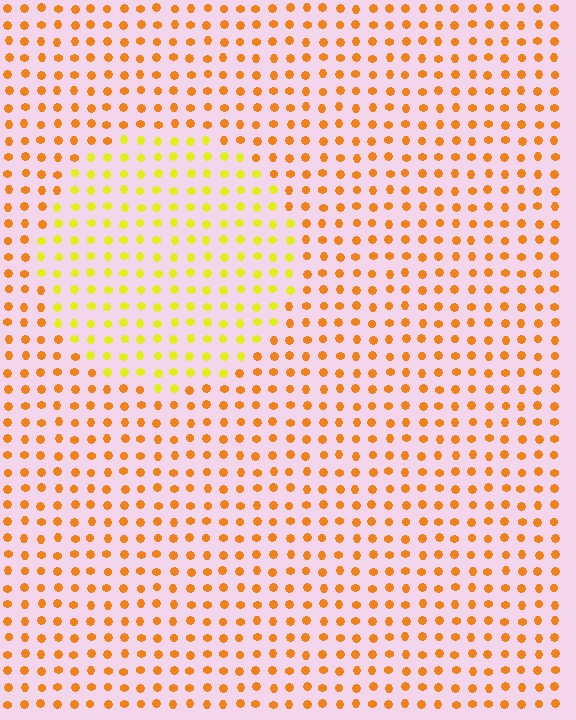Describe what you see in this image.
The image is filled with small orange elements in a uniform arrangement. A circle-shaped region is visible where the elements are tinted to a slightly different hue, forming a subtle color boundary.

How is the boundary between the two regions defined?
The boundary is defined purely by a slight shift in hue (about 36 degrees). Spacing, size, and orientation are identical on both sides.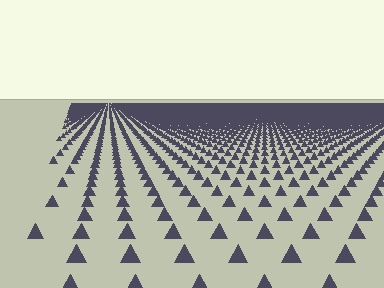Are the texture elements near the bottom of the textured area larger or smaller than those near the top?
Larger. Near the bottom, elements are closer to the viewer and appear at a bigger on-screen size.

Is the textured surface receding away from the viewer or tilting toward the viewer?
The surface is receding away from the viewer. Texture elements get smaller and denser toward the top.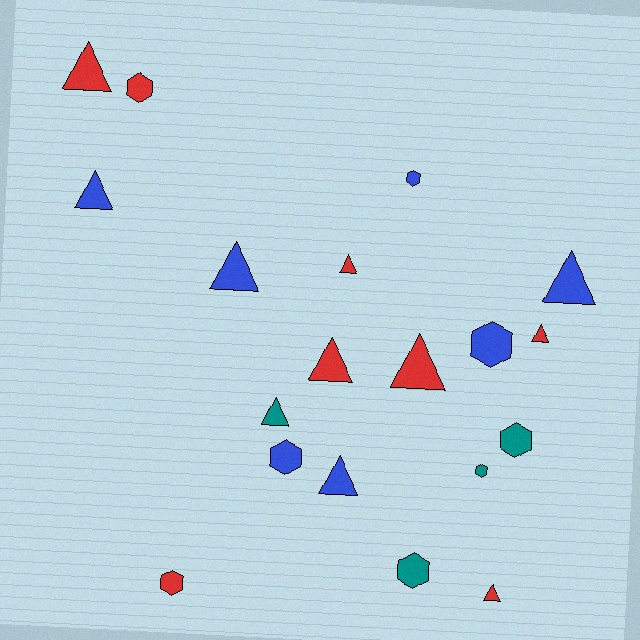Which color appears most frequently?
Red, with 8 objects.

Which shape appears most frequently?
Triangle, with 11 objects.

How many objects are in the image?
There are 19 objects.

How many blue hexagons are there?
There are 3 blue hexagons.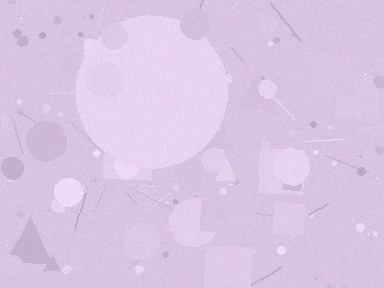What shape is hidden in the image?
A circle is hidden in the image.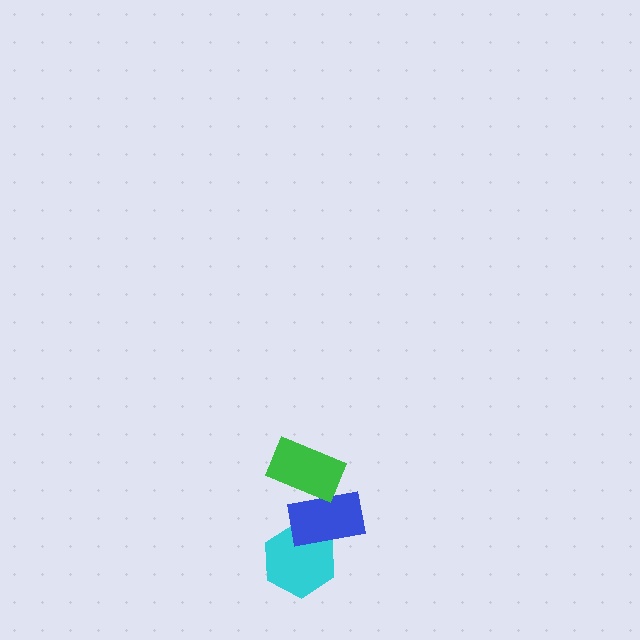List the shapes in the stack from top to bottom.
From top to bottom: the green rectangle, the blue rectangle, the cyan hexagon.